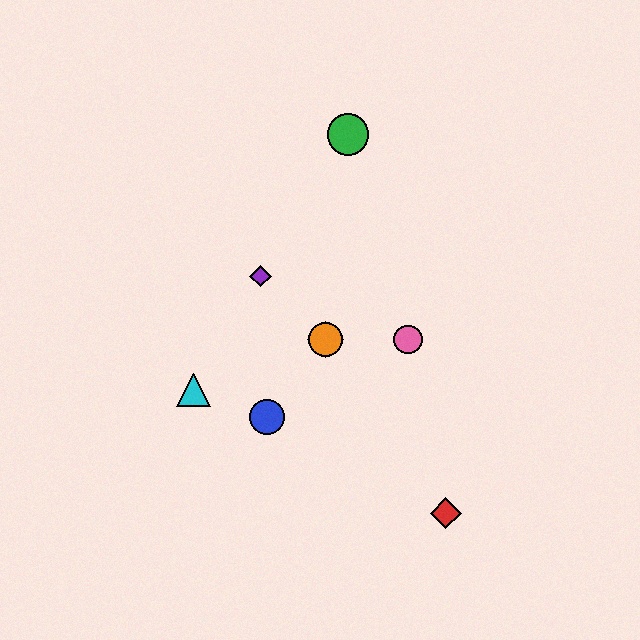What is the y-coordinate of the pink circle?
The pink circle is at y≈340.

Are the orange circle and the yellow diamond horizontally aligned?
Yes, both are at y≈340.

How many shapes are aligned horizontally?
3 shapes (the yellow diamond, the orange circle, the pink circle) are aligned horizontally.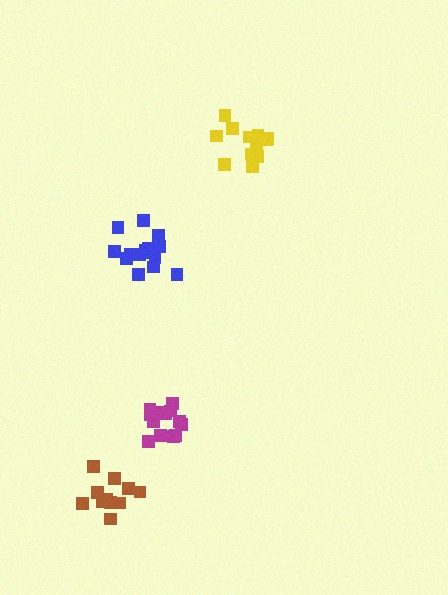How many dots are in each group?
Group 1: 13 dots, Group 2: 13 dots, Group 3: 16 dots, Group 4: 11 dots (53 total).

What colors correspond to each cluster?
The clusters are colored: magenta, yellow, blue, brown.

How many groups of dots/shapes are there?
There are 4 groups.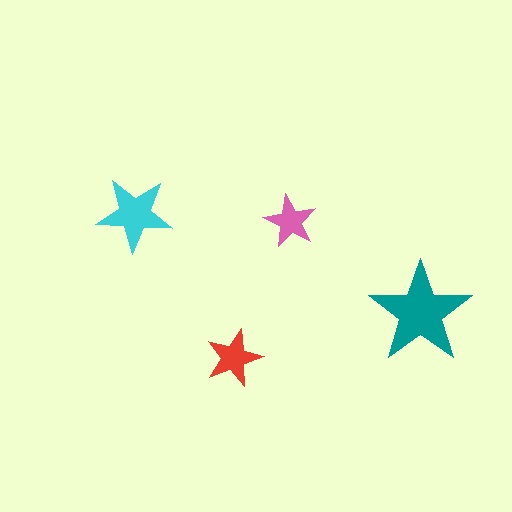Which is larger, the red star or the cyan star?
The cyan one.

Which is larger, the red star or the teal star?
The teal one.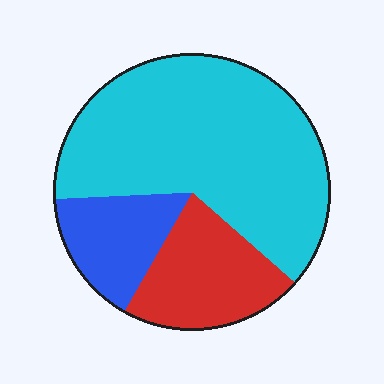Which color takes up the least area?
Blue, at roughly 15%.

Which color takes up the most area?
Cyan, at roughly 60%.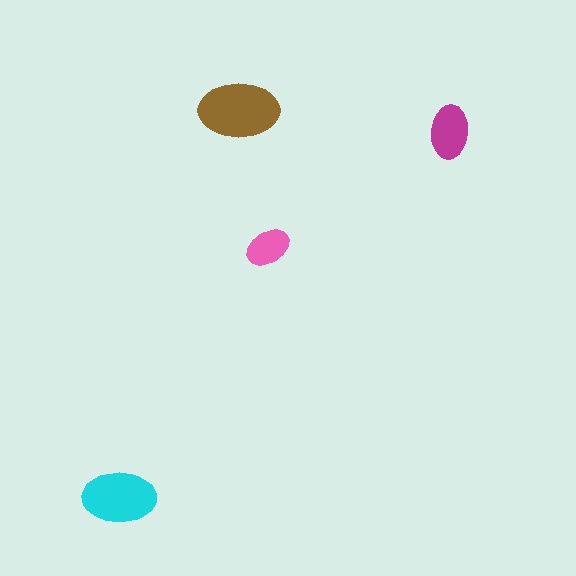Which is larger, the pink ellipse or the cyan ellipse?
The cyan one.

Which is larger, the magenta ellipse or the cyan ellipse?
The cyan one.